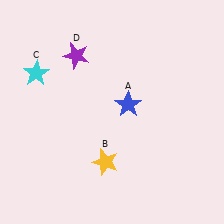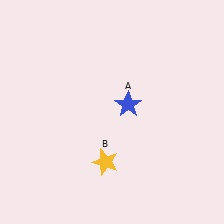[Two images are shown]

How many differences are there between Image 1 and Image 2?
There are 2 differences between the two images.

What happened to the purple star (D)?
The purple star (D) was removed in Image 2. It was in the top-left area of Image 1.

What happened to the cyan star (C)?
The cyan star (C) was removed in Image 2. It was in the top-left area of Image 1.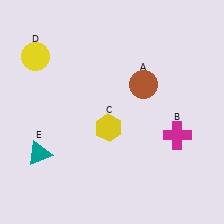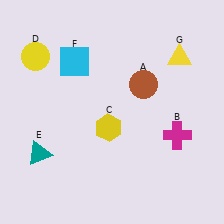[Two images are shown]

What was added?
A cyan square (F), a yellow triangle (G) were added in Image 2.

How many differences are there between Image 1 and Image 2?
There are 2 differences between the two images.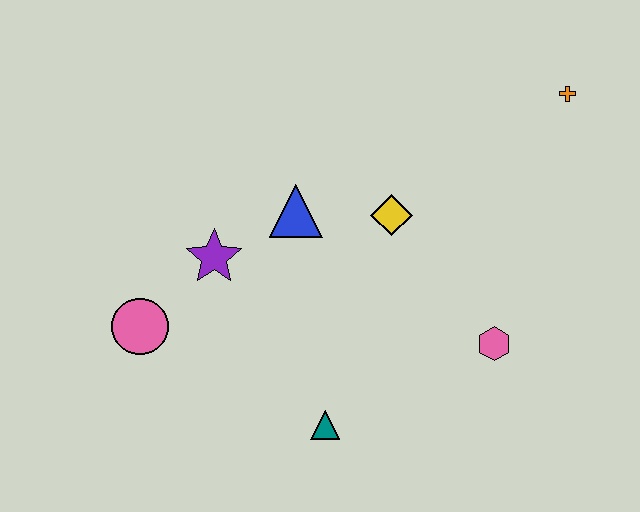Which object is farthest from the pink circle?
The orange cross is farthest from the pink circle.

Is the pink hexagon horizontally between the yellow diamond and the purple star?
No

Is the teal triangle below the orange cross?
Yes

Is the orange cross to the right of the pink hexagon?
Yes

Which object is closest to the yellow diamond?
The blue triangle is closest to the yellow diamond.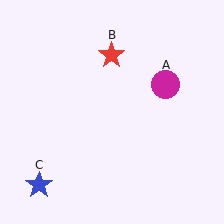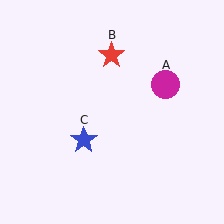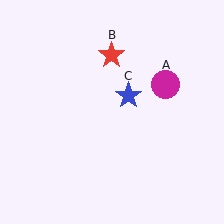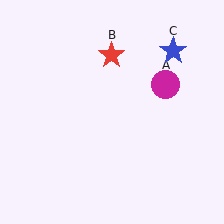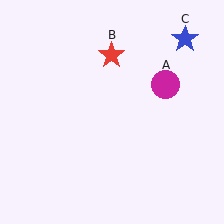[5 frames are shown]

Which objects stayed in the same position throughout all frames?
Magenta circle (object A) and red star (object B) remained stationary.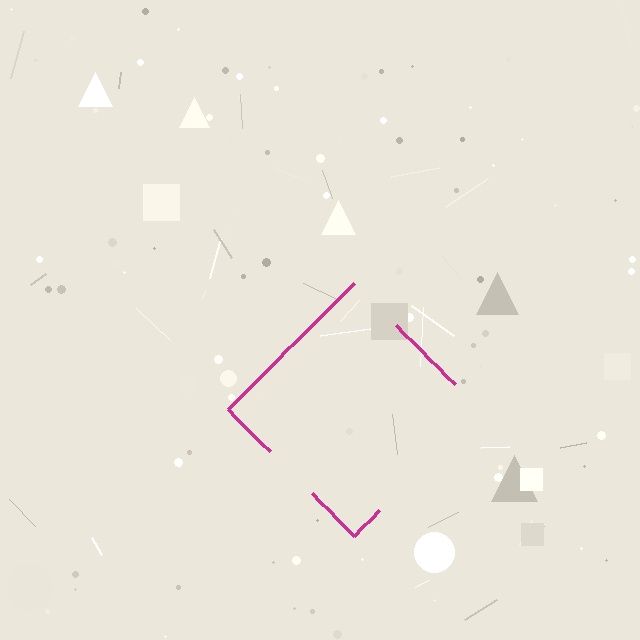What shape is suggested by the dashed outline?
The dashed outline suggests a diamond.